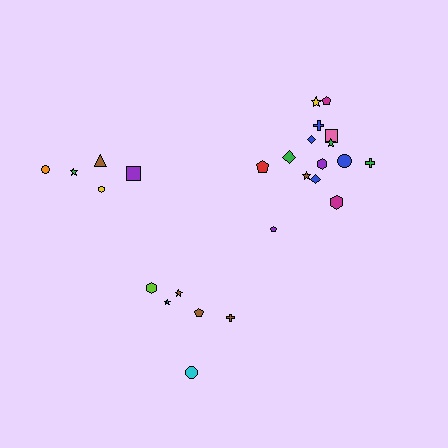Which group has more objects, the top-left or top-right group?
The top-right group.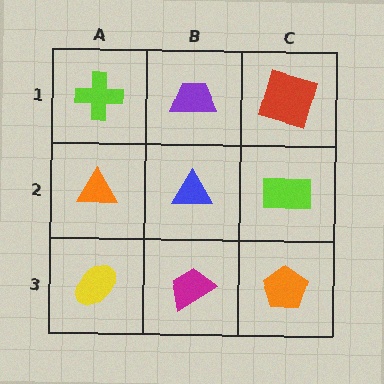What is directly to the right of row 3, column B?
An orange pentagon.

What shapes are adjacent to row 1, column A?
An orange triangle (row 2, column A), a purple trapezoid (row 1, column B).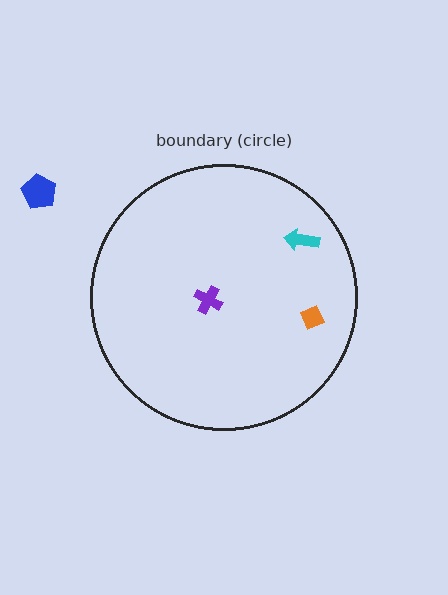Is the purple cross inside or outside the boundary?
Inside.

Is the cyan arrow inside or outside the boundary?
Inside.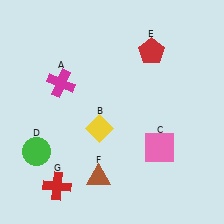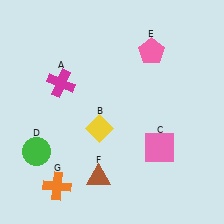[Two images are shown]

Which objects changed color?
E changed from red to pink. G changed from red to orange.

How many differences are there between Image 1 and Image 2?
There are 2 differences between the two images.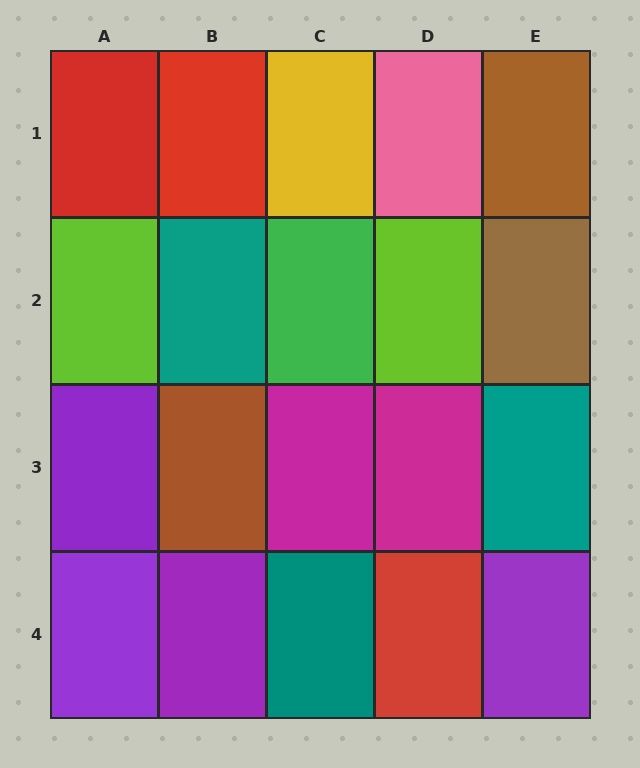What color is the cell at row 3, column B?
Brown.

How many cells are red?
3 cells are red.